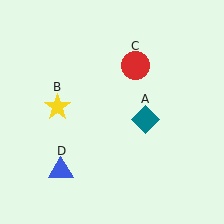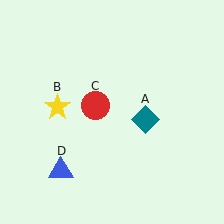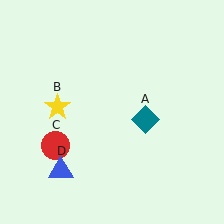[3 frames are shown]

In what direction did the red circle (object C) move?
The red circle (object C) moved down and to the left.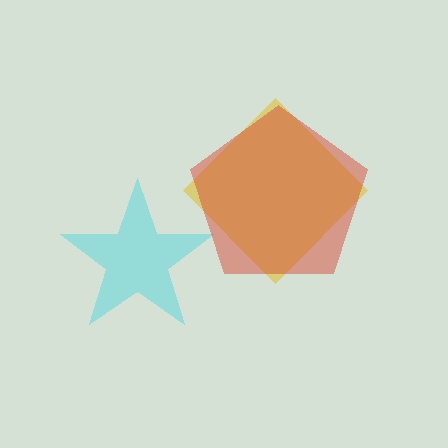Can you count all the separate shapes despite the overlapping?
Yes, there are 3 separate shapes.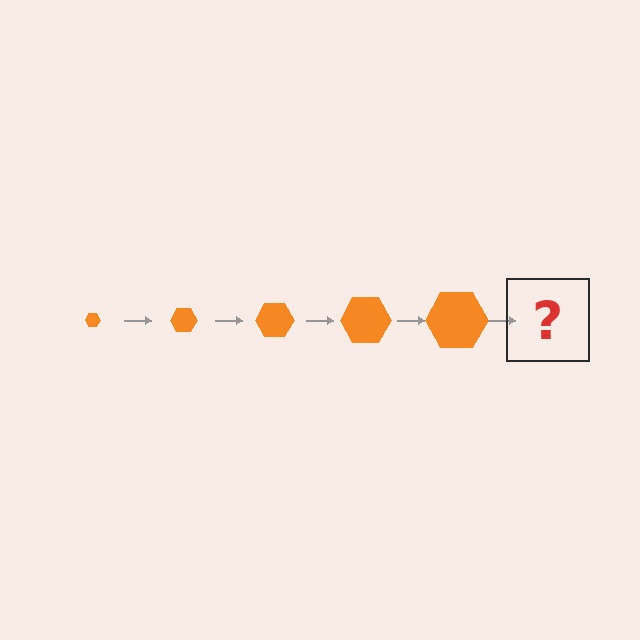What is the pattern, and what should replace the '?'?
The pattern is that the hexagon gets progressively larger each step. The '?' should be an orange hexagon, larger than the previous one.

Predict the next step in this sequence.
The next step is an orange hexagon, larger than the previous one.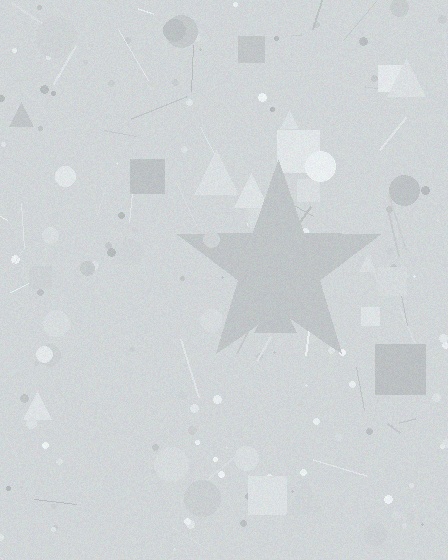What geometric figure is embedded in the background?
A star is embedded in the background.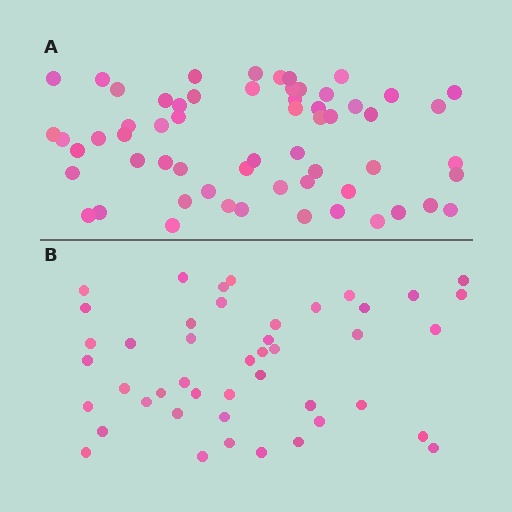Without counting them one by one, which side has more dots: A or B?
Region A (the top region) has more dots.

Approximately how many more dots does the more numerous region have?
Region A has approximately 15 more dots than region B.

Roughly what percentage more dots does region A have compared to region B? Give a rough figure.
About 35% more.